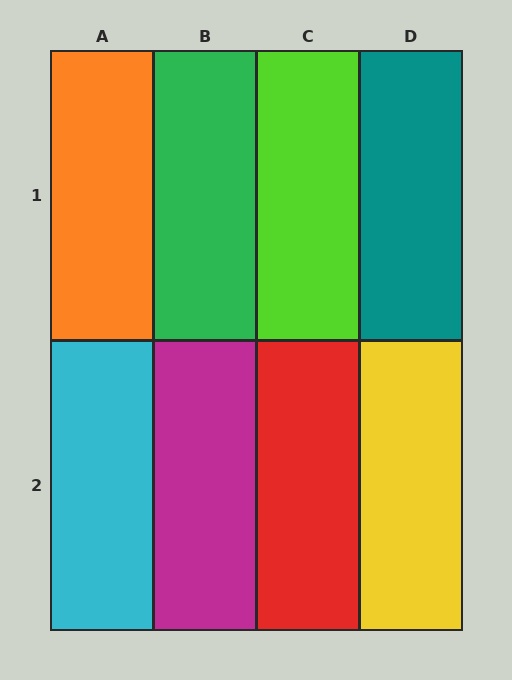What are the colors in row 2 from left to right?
Cyan, magenta, red, yellow.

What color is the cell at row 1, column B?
Green.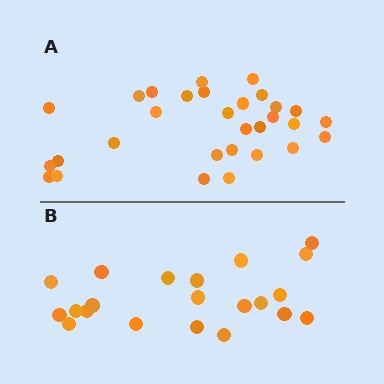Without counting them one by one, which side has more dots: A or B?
Region A (the top region) has more dots.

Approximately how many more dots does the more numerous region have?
Region A has roughly 8 or so more dots than region B.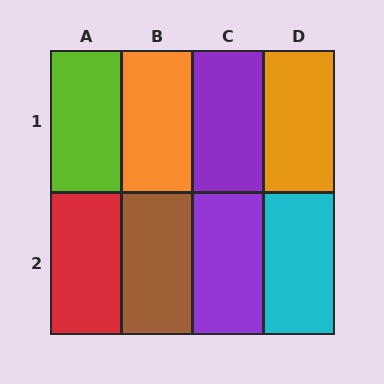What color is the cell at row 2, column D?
Cyan.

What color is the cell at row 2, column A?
Red.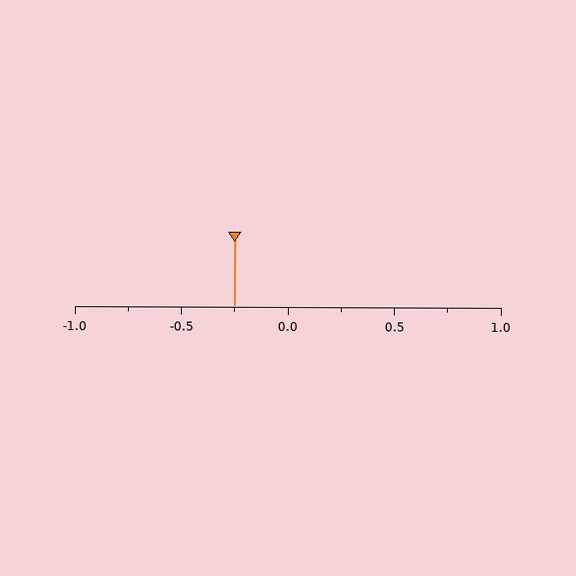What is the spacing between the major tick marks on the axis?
The major ticks are spaced 0.5 apart.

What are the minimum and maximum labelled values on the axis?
The axis runs from -1.0 to 1.0.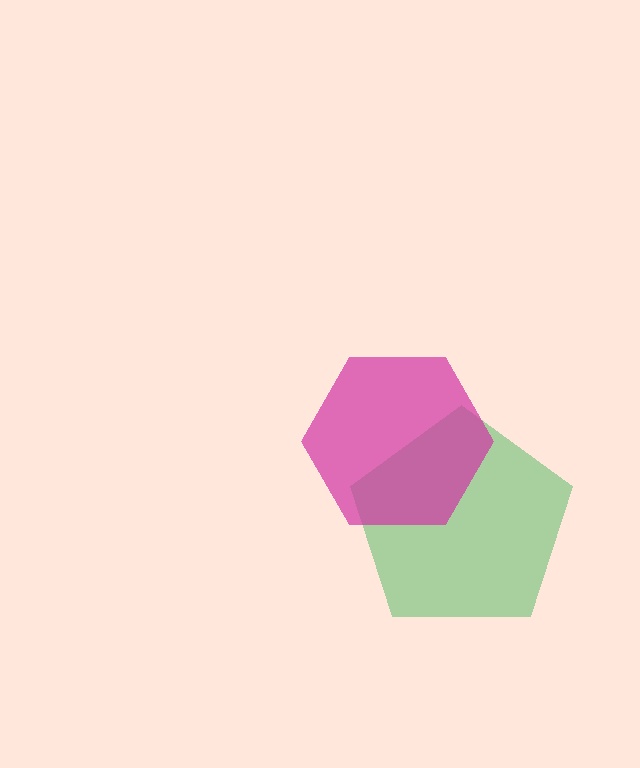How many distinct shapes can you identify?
There are 2 distinct shapes: a green pentagon, a magenta hexagon.